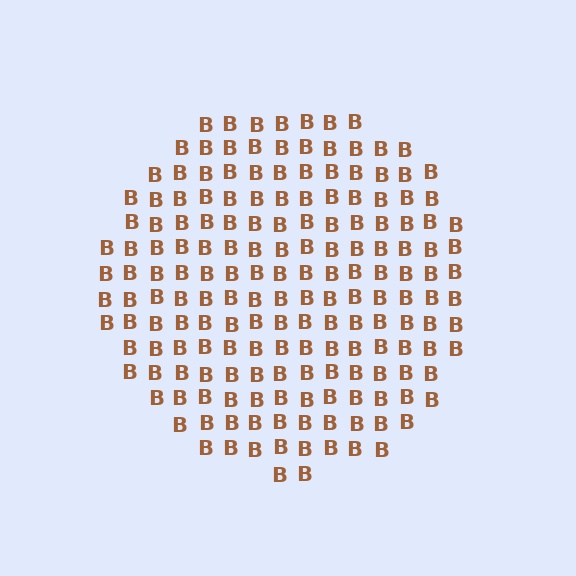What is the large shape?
The large shape is a circle.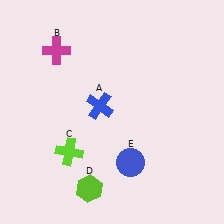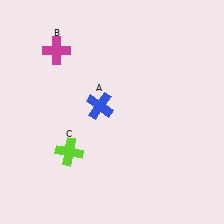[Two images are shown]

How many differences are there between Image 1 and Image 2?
There are 2 differences between the two images.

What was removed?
The blue circle (E), the lime hexagon (D) were removed in Image 2.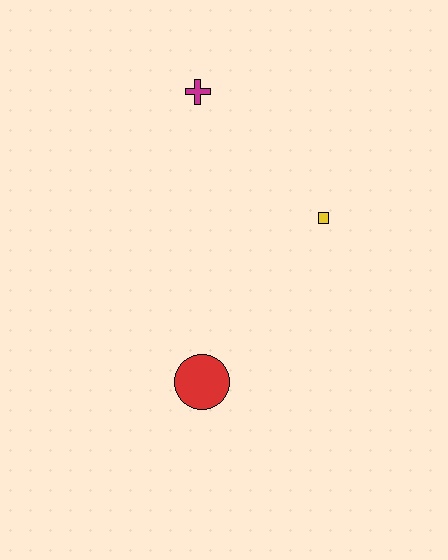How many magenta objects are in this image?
There is 1 magenta object.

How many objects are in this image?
There are 3 objects.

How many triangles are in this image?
There are no triangles.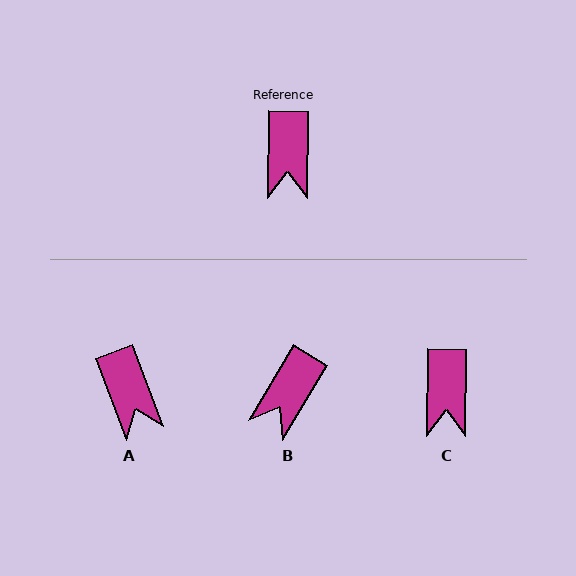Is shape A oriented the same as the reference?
No, it is off by about 21 degrees.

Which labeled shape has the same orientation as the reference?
C.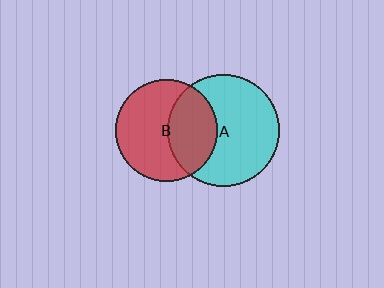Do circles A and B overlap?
Yes.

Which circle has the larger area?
Circle A (cyan).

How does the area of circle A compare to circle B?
Approximately 1.2 times.